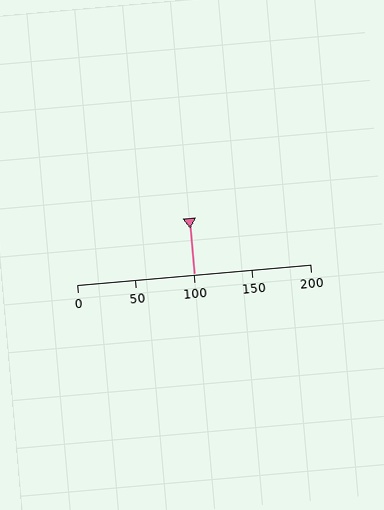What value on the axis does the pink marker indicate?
The marker indicates approximately 100.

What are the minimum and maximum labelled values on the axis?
The axis runs from 0 to 200.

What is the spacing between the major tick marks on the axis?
The major ticks are spaced 50 apart.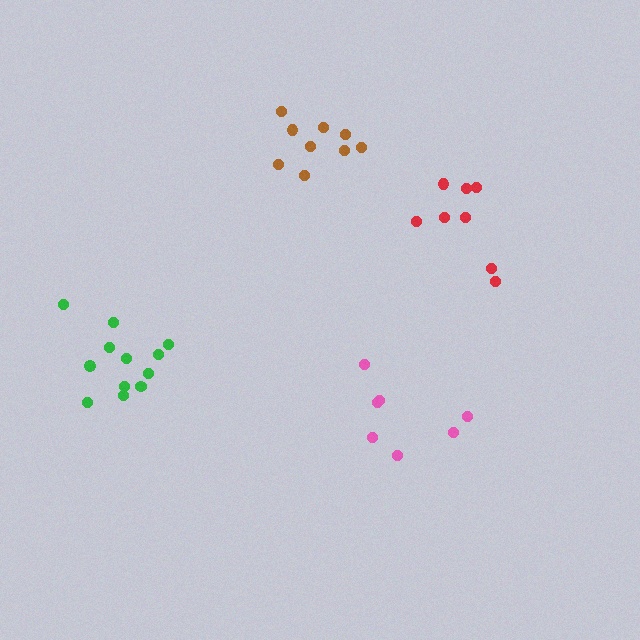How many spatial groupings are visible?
There are 4 spatial groupings.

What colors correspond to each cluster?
The clusters are colored: brown, pink, red, green.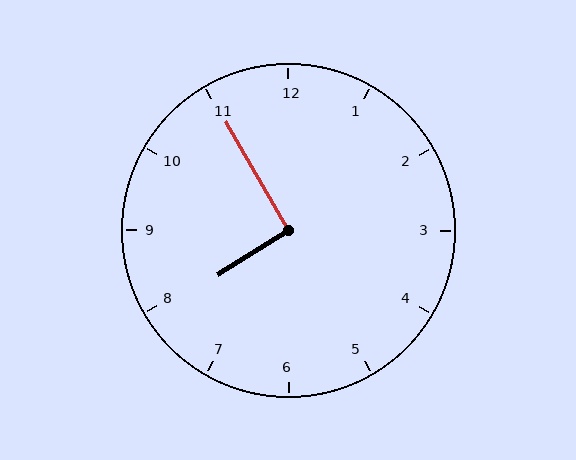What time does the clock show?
7:55.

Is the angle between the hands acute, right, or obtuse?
It is right.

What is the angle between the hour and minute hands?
Approximately 92 degrees.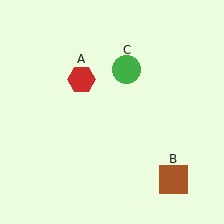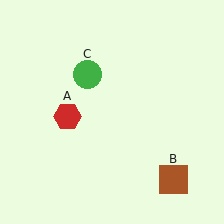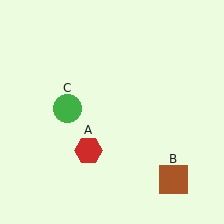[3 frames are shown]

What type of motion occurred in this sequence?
The red hexagon (object A), green circle (object C) rotated counterclockwise around the center of the scene.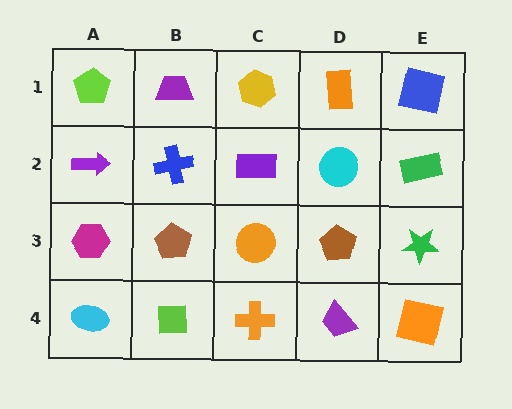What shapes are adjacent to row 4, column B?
A brown pentagon (row 3, column B), a cyan ellipse (row 4, column A), an orange cross (row 4, column C).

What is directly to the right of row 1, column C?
An orange rectangle.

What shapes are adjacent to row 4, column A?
A magenta hexagon (row 3, column A), a lime square (row 4, column B).